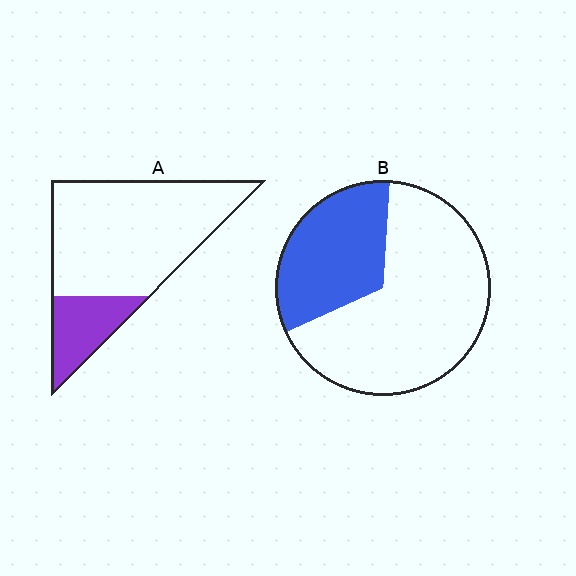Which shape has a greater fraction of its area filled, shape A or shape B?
Shape B.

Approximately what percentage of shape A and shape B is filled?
A is approximately 20% and B is approximately 35%.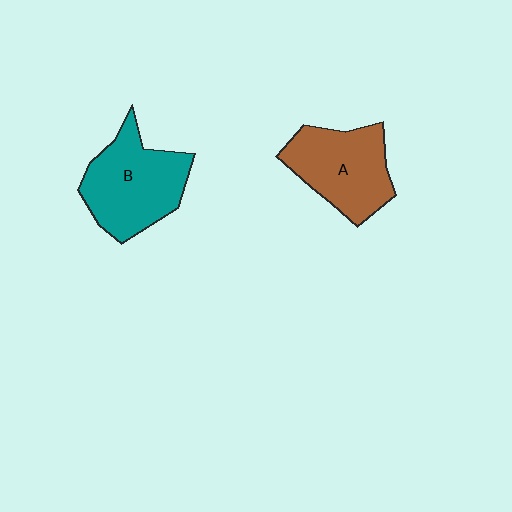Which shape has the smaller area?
Shape A (brown).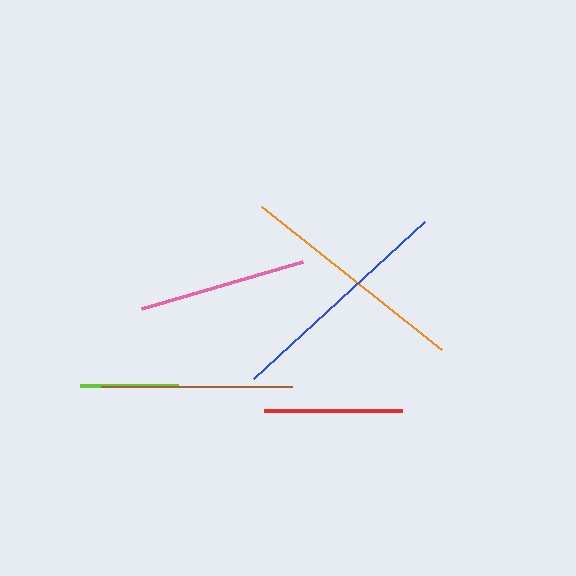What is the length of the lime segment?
The lime segment is approximately 98 pixels long.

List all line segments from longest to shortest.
From longest to shortest: blue, orange, brown, pink, red, lime.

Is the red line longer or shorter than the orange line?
The orange line is longer than the red line.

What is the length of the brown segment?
The brown segment is approximately 191 pixels long.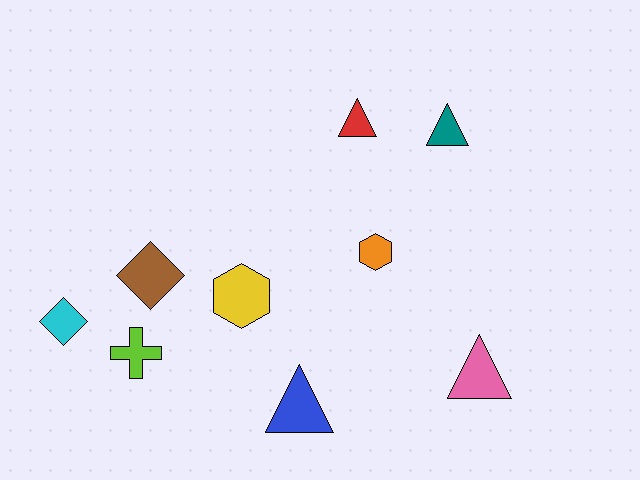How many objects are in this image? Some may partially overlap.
There are 9 objects.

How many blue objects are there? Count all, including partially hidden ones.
There is 1 blue object.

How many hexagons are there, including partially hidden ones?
There are 2 hexagons.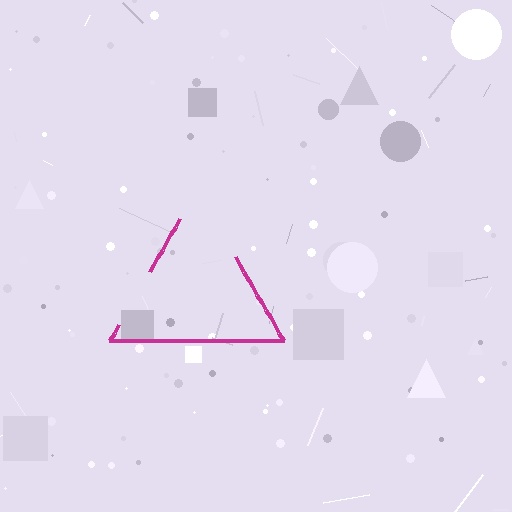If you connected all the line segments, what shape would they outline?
They would outline a triangle.